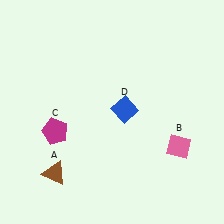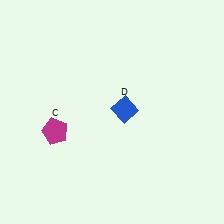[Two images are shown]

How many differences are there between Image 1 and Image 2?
There are 2 differences between the two images.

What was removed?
The pink diamond (B), the brown triangle (A) were removed in Image 2.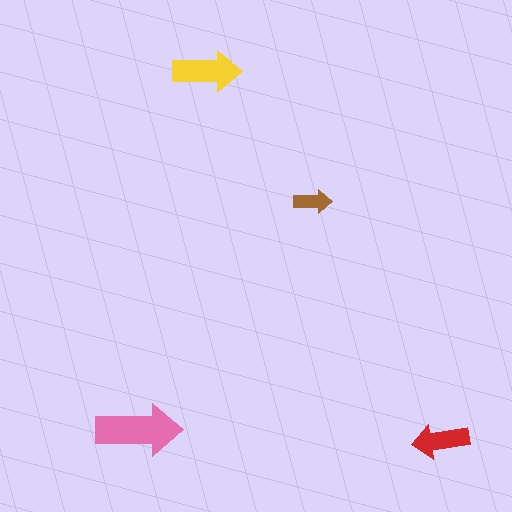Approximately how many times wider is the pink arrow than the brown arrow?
About 2 times wider.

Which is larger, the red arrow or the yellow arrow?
The yellow one.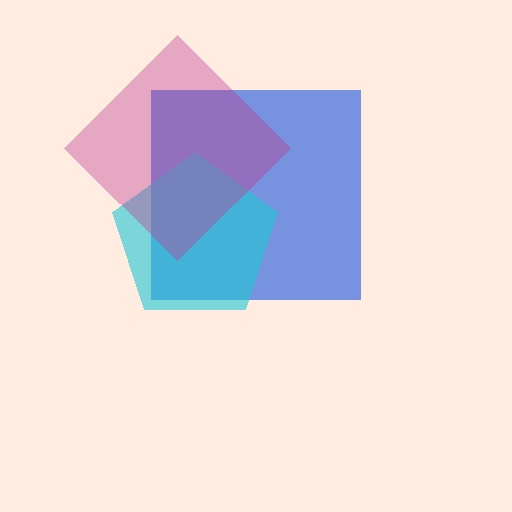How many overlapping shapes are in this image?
There are 3 overlapping shapes in the image.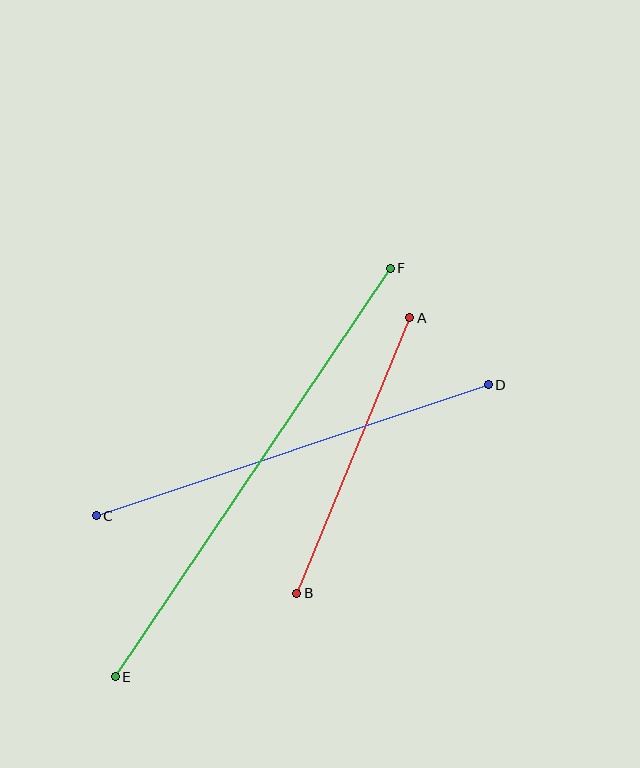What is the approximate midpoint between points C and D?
The midpoint is at approximately (292, 450) pixels.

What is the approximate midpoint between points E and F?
The midpoint is at approximately (253, 473) pixels.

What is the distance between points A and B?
The distance is approximately 298 pixels.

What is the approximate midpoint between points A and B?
The midpoint is at approximately (353, 455) pixels.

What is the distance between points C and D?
The distance is approximately 413 pixels.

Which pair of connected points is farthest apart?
Points E and F are farthest apart.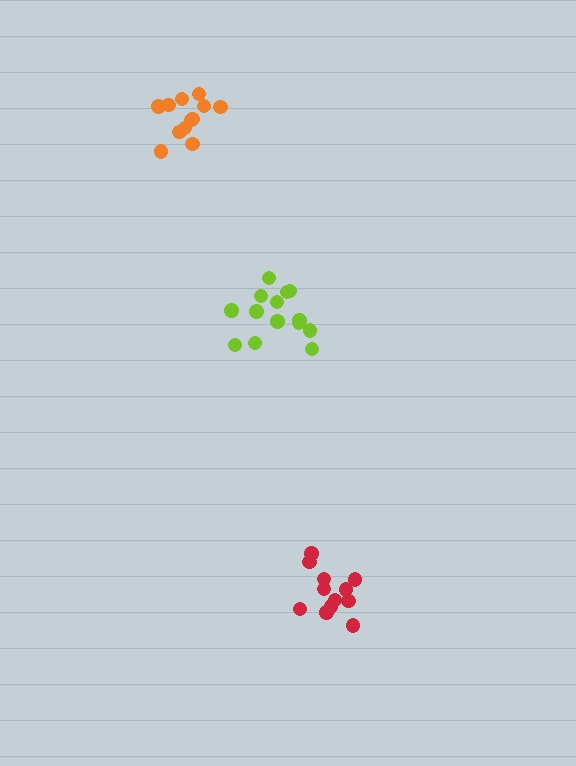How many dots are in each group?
Group 1: 14 dots, Group 2: 12 dots, Group 3: 12 dots (38 total).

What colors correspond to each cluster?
The clusters are colored: lime, red, orange.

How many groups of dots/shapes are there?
There are 3 groups.